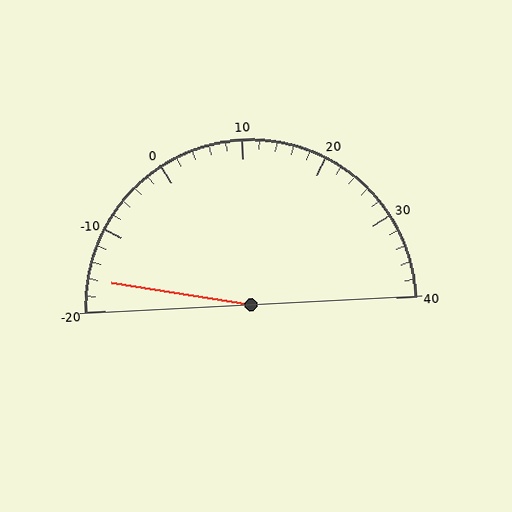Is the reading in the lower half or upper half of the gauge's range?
The reading is in the lower half of the range (-20 to 40).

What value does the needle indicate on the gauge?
The needle indicates approximately -16.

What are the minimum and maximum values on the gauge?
The gauge ranges from -20 to 40.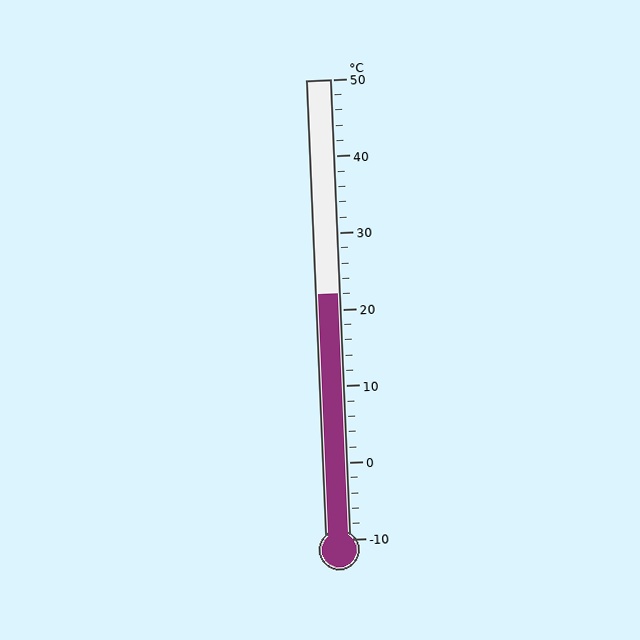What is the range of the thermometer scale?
The thermometer scale ranges from -10°C to 50°C.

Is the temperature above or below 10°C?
The temperature is above 10°C.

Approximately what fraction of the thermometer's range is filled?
The thermometer is filled to approximately 55% of its range.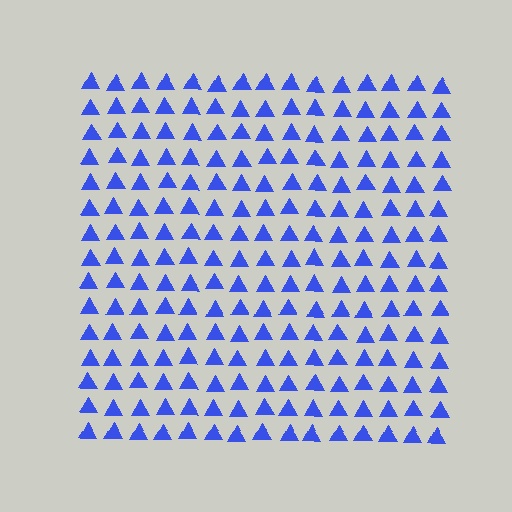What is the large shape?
The large shape is a square.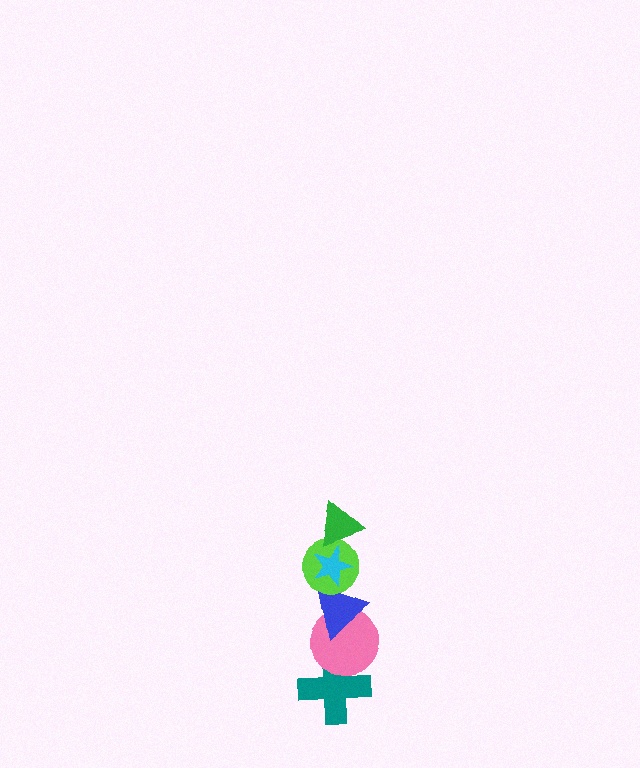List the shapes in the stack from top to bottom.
From top to bottom: the green triangle, the cyan star, the lime circle, the blue triangle, the pink circle, the teal cross.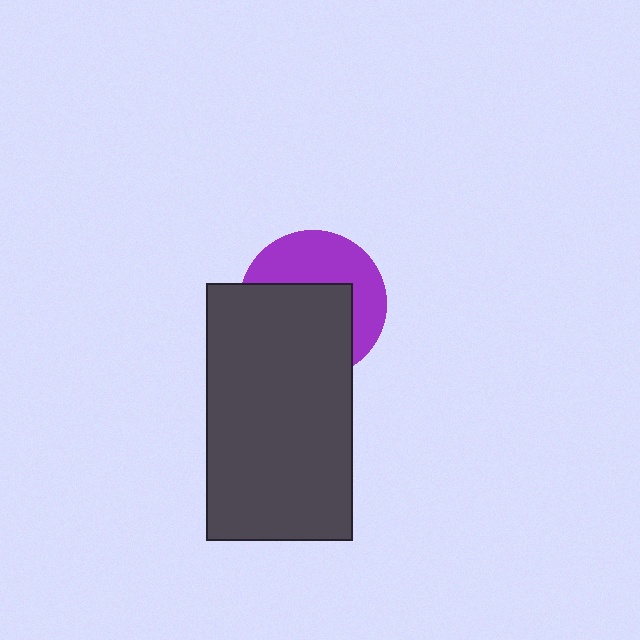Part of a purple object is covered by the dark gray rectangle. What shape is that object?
It is a circle.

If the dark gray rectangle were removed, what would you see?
You would see the complete purple circle.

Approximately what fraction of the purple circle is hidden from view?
Roughly 55% of the purple circle is hidden behind the dark gray rectangle.